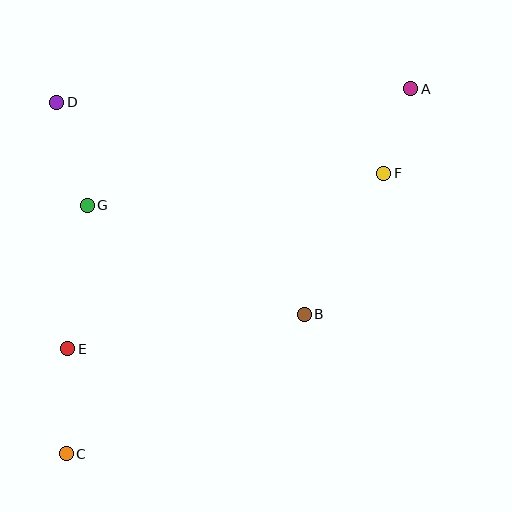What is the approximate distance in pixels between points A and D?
The distance between A and D is approximately 354 pixels.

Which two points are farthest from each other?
Points A and C are farthest from each other.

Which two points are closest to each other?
Points A and F are closest to each other.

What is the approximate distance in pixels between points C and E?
The distance between C and E is approximately 105 pixels.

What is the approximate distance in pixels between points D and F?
The distance between D and F is approximately 334 pixels.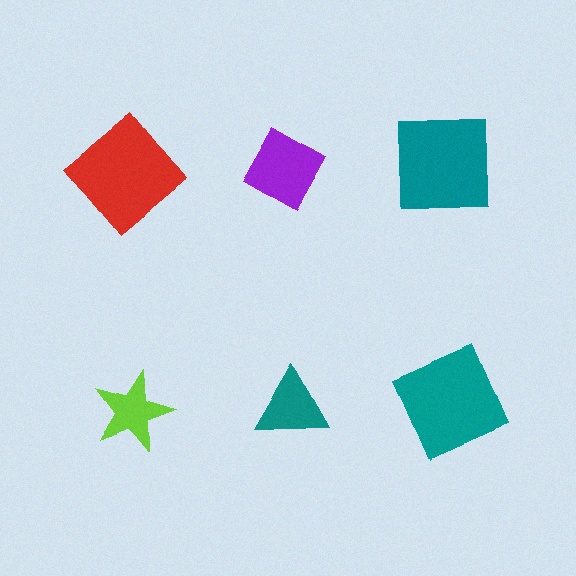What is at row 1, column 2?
A purple diamond.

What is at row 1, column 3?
A teal square.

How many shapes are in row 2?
3 shapes.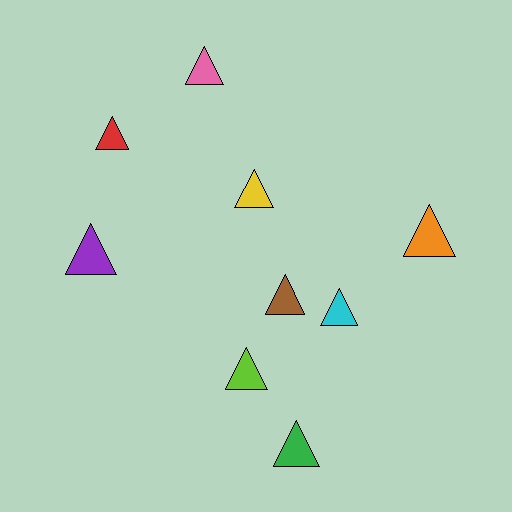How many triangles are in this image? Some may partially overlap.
There are 9 triangles.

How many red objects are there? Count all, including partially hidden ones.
There is 1 red object.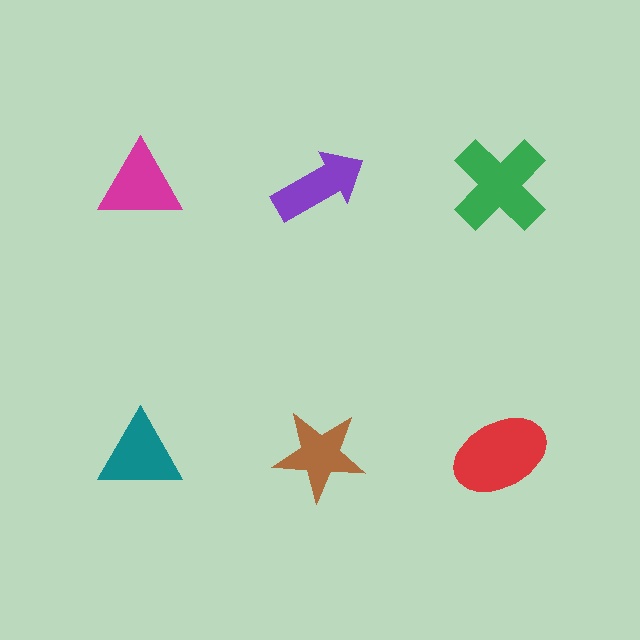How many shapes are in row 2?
3 shapes.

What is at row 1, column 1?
A magenta triangle.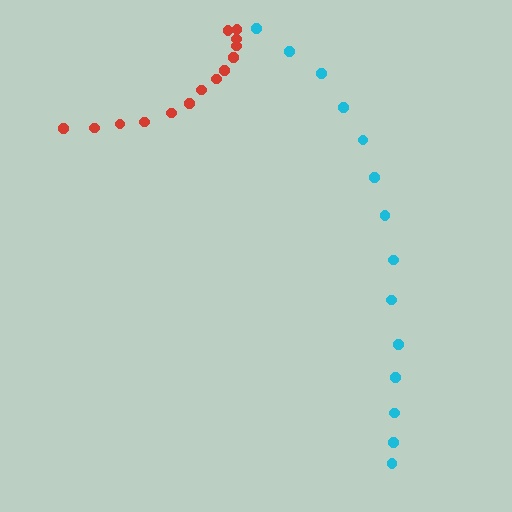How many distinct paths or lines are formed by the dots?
There are 2 distinct paths.